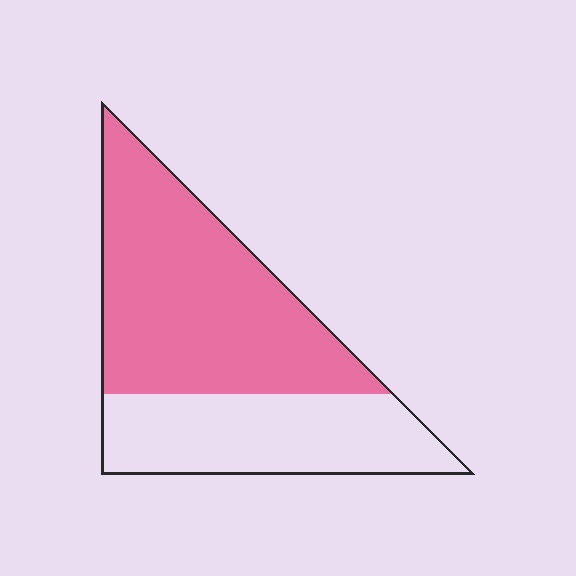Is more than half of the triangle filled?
Yes.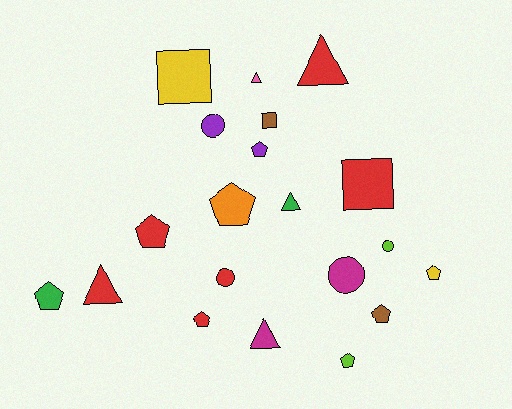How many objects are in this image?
There are 20 objects.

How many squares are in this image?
There are 3 squares.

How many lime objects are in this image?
There are 2 lime objects.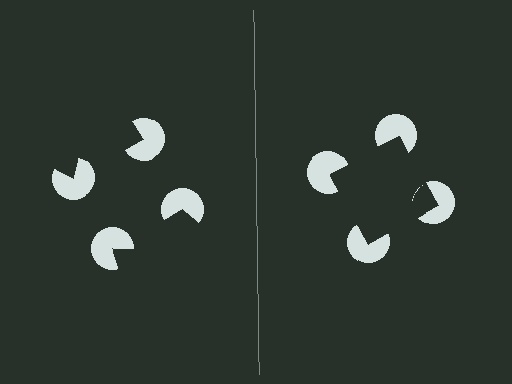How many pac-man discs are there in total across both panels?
8 — 4 on each side.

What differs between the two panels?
The pac-man discs are positioned identically on both sides; only the wedge orientations differ. On the right they align to a square; on the left they are misaligned.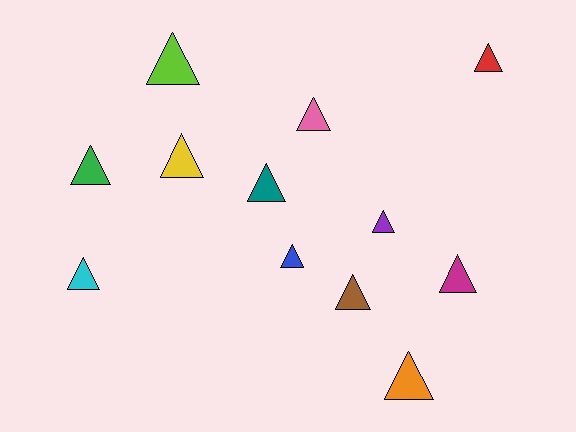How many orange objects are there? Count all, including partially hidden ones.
There is 1 orange object.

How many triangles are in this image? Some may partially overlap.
There are 12 triangles.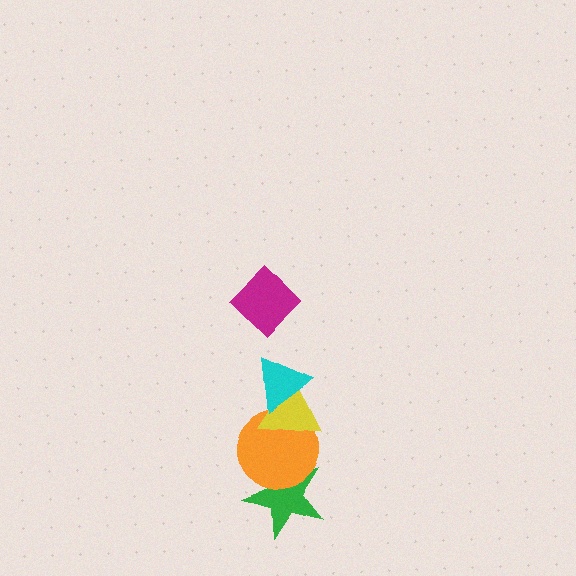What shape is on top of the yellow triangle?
The cyan triangle is on top of the yellow triangle.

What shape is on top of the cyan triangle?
The magenta diamond is on top of the cyan triangle.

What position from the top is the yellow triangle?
The yellow triangle is 3rd from the top.